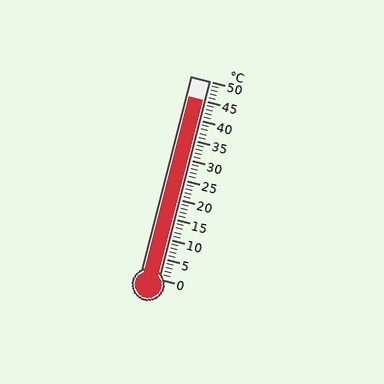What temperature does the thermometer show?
The thermometer shows approximately 45°C.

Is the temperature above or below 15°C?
The temperature is above 15°C.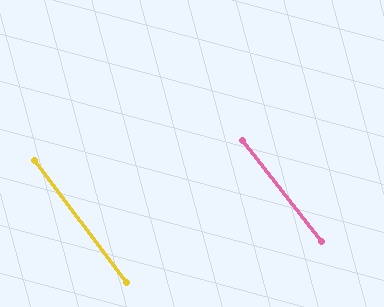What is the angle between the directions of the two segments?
Approximately 1 degree.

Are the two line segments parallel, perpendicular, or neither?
Parallel — their directions differ by only 0.7°.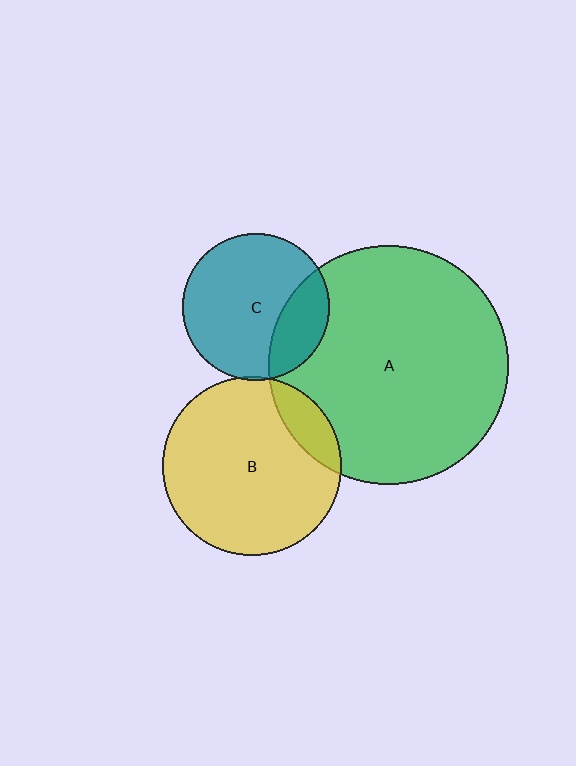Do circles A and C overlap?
Yes.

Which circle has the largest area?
Circle A (green).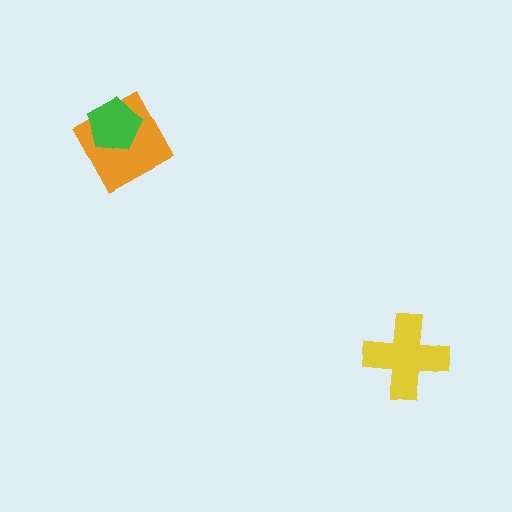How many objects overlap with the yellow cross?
0 objects overlap with the yellow cross.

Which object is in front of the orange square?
The green pentagon is in front of the orange square.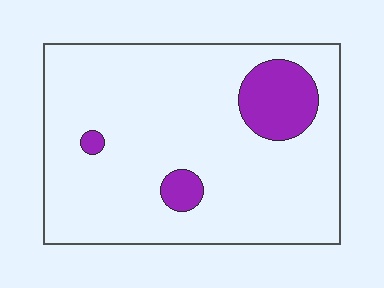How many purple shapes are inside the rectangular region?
3.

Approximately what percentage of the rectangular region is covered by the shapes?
Approximately 10%.